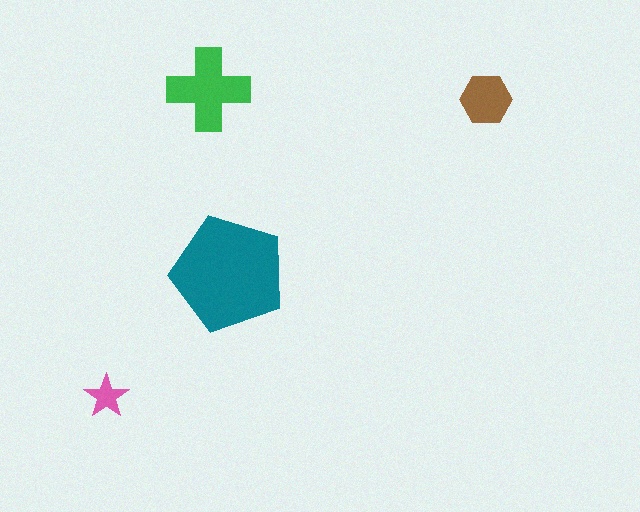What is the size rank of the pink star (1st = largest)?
4th.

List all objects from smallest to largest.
The pink star, the brown hexagon, the green cross, the teal pentagon.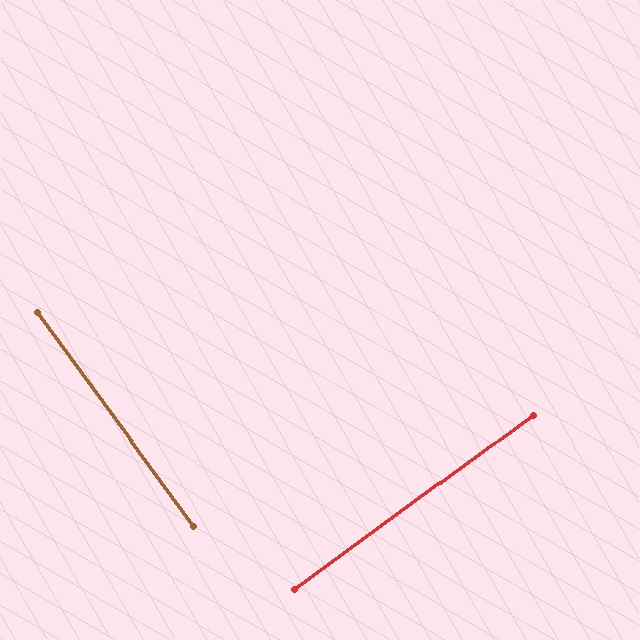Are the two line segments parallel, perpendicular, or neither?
Perpendicular — they meet at approximately 90°.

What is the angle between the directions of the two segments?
Approximately 90 degrees.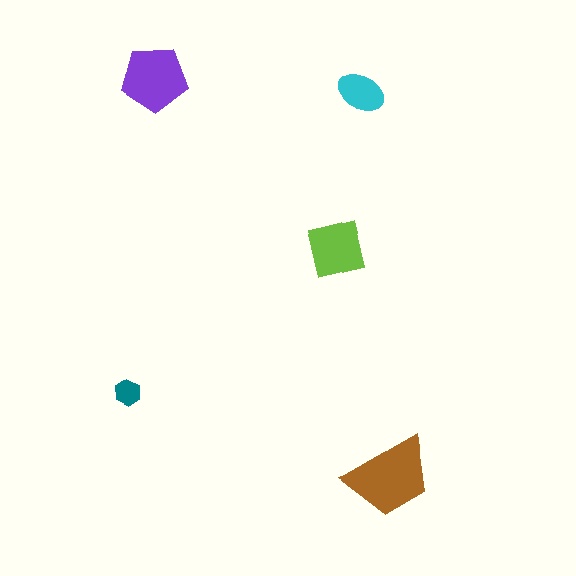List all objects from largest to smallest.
The brown trapezoid, the purple pentagon, the lime square, the cyan ellipse, the teal hexagon.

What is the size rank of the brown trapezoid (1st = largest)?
1st.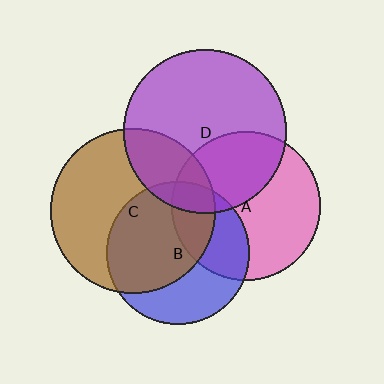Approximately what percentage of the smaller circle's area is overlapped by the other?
Approximately 20%.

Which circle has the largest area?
Circle C (brown).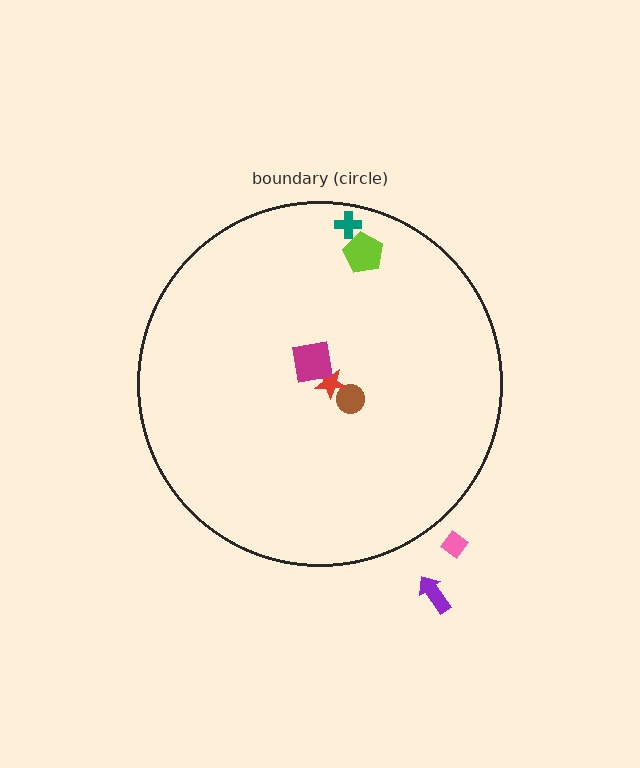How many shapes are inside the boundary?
5 inside, 2 outside.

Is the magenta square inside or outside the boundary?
Inside.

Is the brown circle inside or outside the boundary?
Inside.